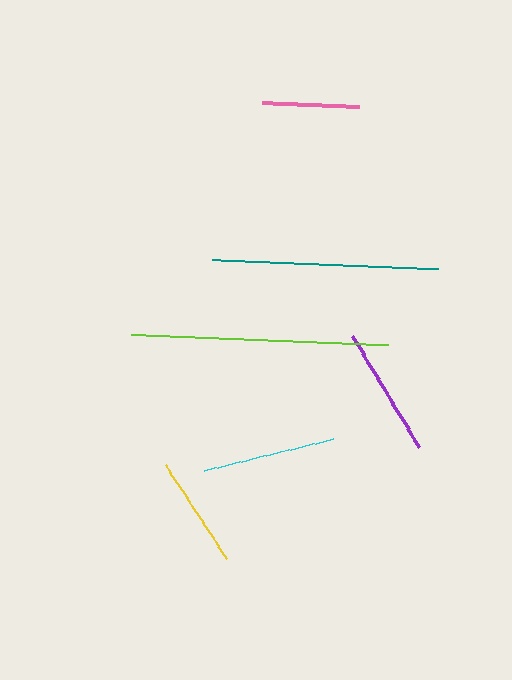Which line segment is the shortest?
The pink line is the shortest at approximately 97 pixels.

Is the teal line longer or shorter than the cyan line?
The teal line is longer than the cyan line.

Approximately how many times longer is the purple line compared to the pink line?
The purple line is approximately 1.3 times the length of the pink line.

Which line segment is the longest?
The lime line is the longest at approximately 257 pixels.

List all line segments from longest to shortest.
From longest to shortest: lime, teal, cyan, purple, yellow, pink.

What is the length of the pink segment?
The pink segment is approximately 97 pixels long.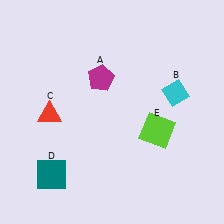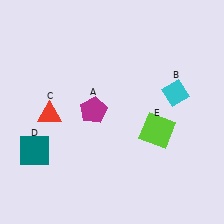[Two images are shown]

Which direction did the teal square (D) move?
The teal square (D) moved up.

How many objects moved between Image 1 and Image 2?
2 objects moved between the two images.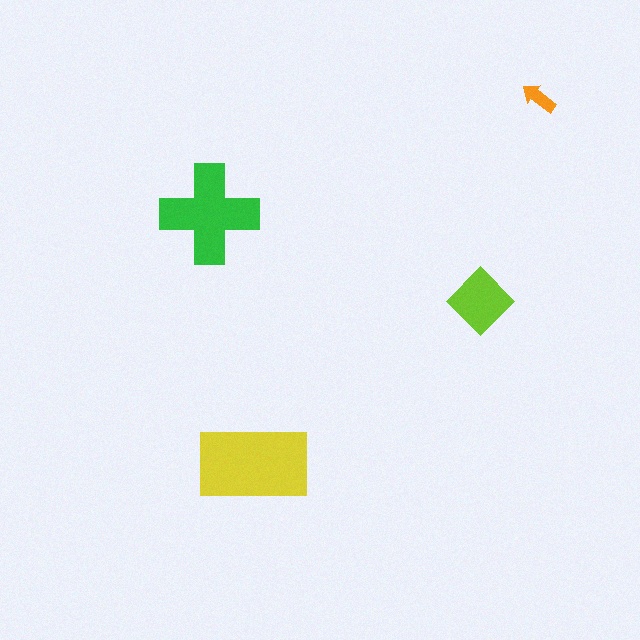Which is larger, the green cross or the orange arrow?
The green cross.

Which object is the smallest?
The orange arrow.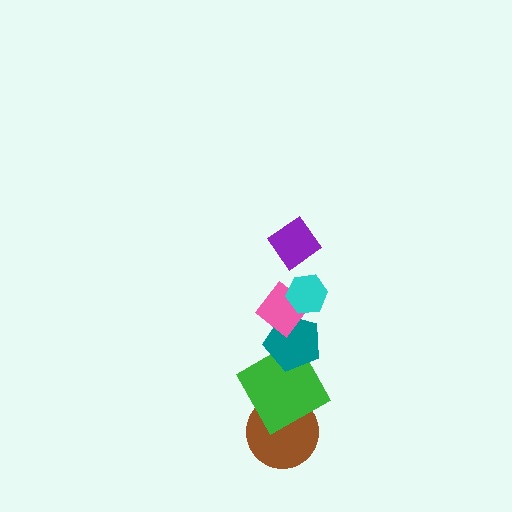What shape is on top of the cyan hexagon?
The purple diamond is on top of the cyan hexagon.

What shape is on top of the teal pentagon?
The pink diamond is on top of the teal pentagon.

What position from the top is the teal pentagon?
The teal pentagon is 4th from the top.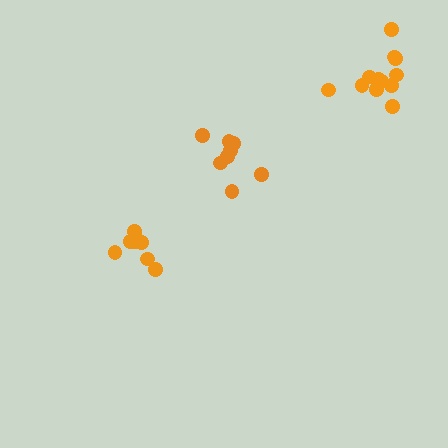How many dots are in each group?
Group 1: 12 dots, Group 2: 8 dots, Group 3: 8 dots (28 total).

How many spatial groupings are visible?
There are 3 spatial groupings.